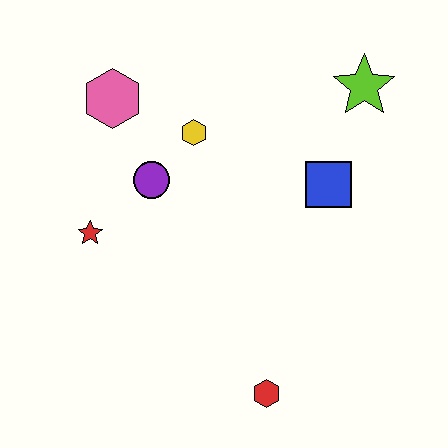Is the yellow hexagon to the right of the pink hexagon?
Yes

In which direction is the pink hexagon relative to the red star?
The pink hexagon is above the red star.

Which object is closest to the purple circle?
The yellow hexagon is closest to the purple circle.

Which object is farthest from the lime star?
The red hexagon is farthest from the lime star.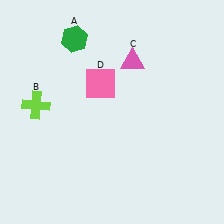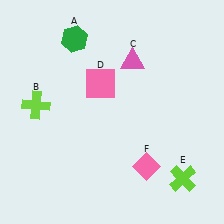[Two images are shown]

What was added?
A lime cross (E), a pink diamond (F) were added in Image 2.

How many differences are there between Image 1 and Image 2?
There are 2 differences between the two images.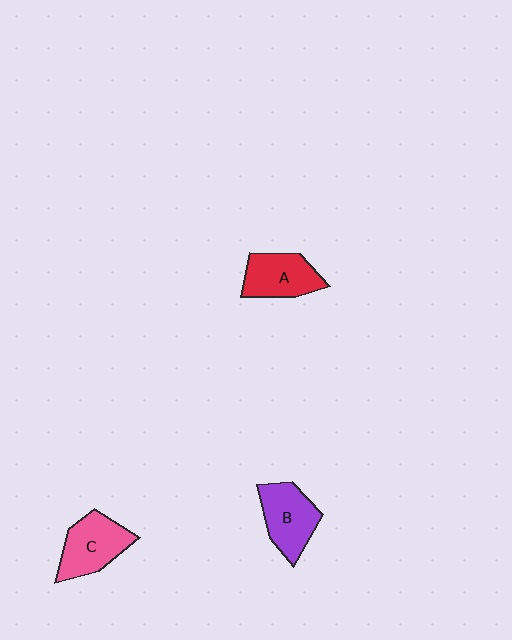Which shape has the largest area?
Shape C (pink).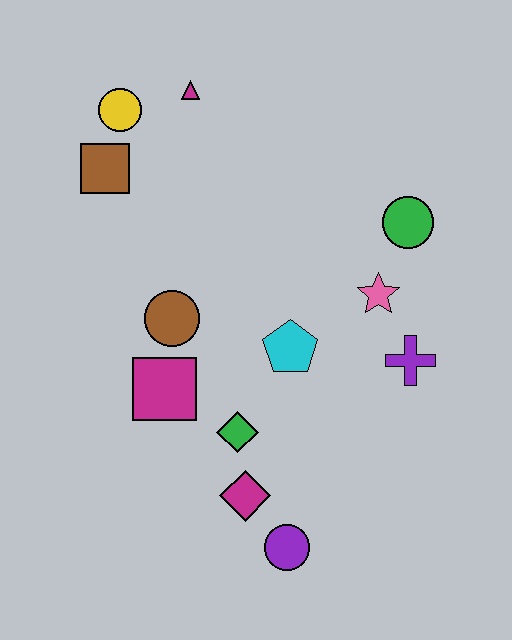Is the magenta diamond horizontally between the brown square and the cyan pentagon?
Yes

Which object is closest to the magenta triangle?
The yellow circle is closest to the magenta triangle.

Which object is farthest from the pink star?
The yellow circle is farthest from the pink star.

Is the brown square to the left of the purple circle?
Yes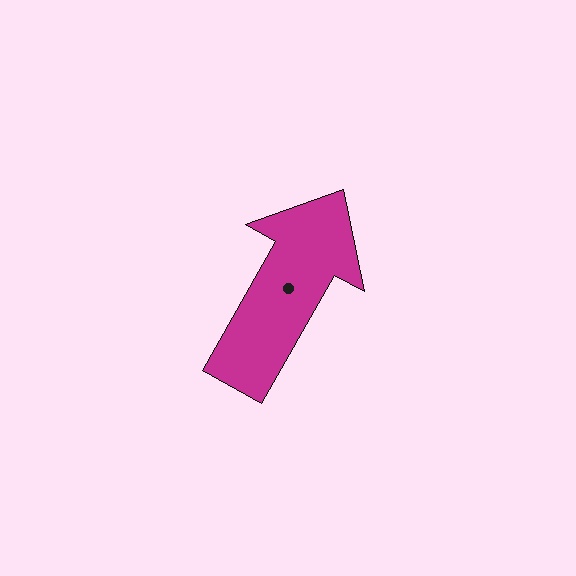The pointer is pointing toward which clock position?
Roughly 1 o'clock.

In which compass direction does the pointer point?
Northeast.